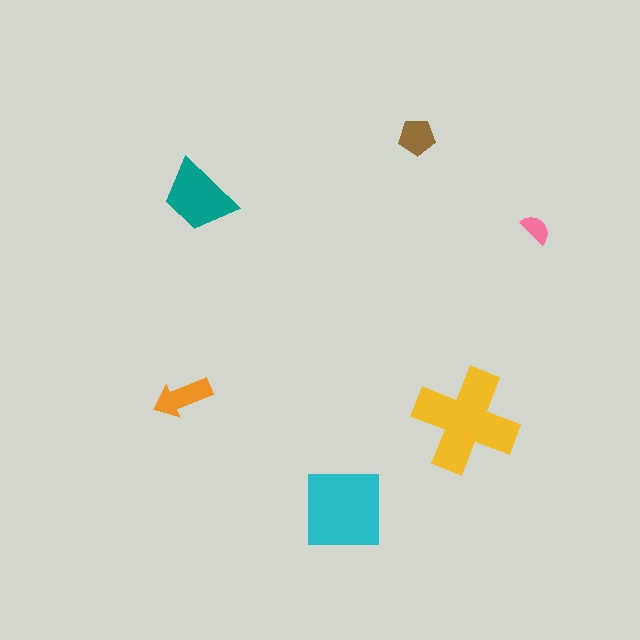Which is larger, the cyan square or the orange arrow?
The cyan square.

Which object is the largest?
The yellow cross.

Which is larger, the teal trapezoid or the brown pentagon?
The teal trapezoid.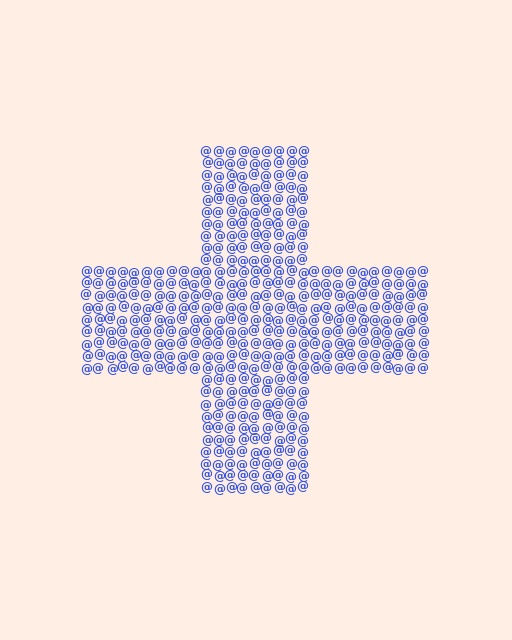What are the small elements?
The small elements are at signs.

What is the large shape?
The large shape is a cross.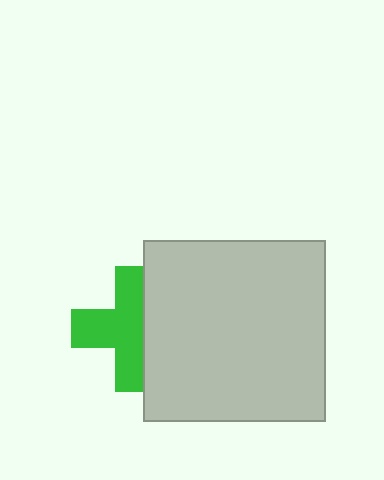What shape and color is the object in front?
The object in front is a light gray square.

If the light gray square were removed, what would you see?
You would see the complete green cross.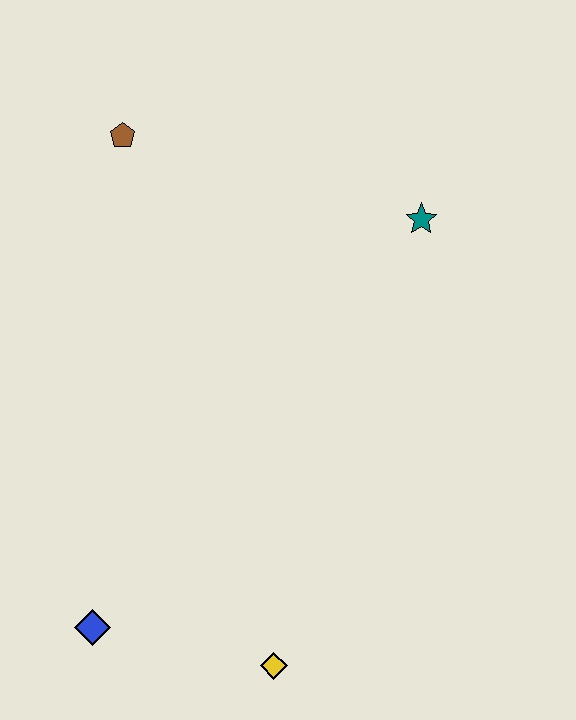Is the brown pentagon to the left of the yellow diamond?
Yes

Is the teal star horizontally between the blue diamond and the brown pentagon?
No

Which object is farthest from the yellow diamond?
The brown pentagon is farthest from the yellow diamond.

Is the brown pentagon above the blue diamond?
Yes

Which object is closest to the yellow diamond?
The blue diamond is closest to the yellow diamond.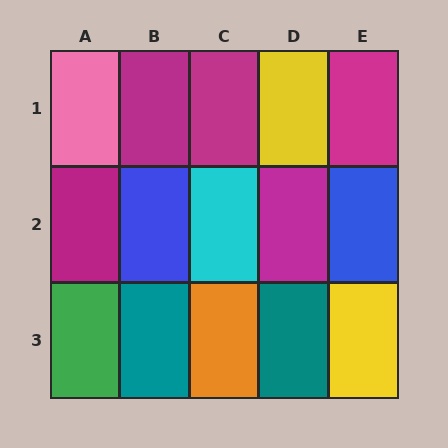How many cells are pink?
1 cell is pink.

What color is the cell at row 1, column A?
Pink.